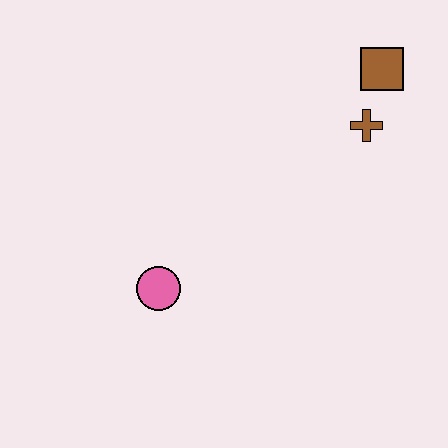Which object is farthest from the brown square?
The pink circle is farthest from the brown square.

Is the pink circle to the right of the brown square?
No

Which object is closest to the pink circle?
The brown cross is closest to the pink circle.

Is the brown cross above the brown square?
No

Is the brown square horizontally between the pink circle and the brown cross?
No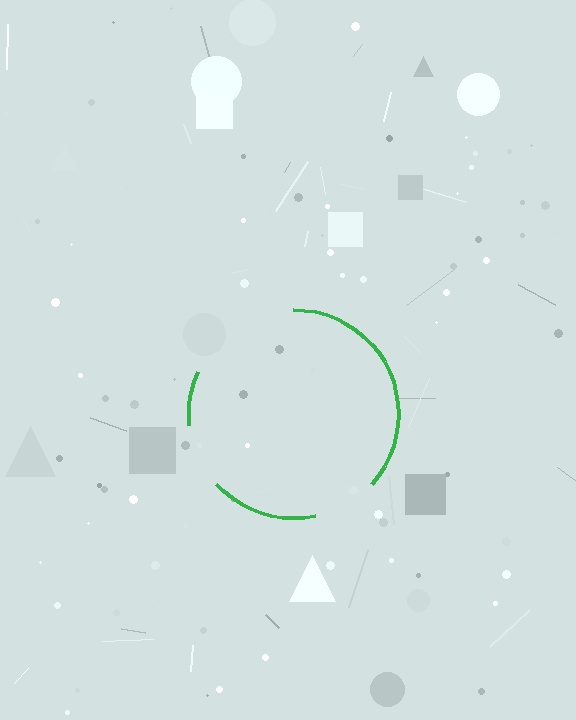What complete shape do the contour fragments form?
The contour fragments form a circle.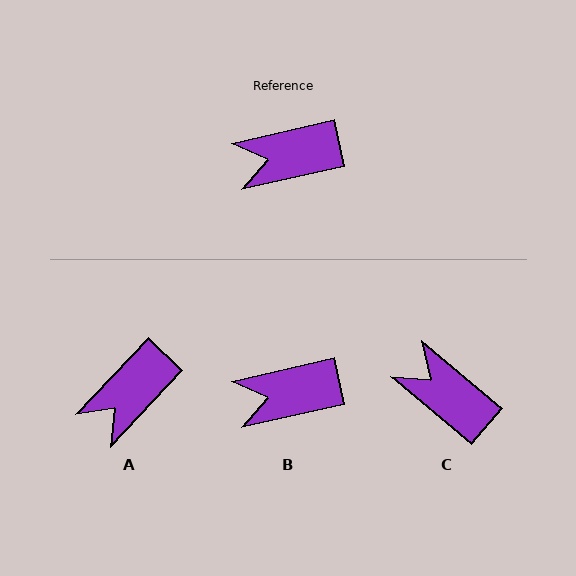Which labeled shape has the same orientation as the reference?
B.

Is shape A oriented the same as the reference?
No, it is off by about 34 degrees.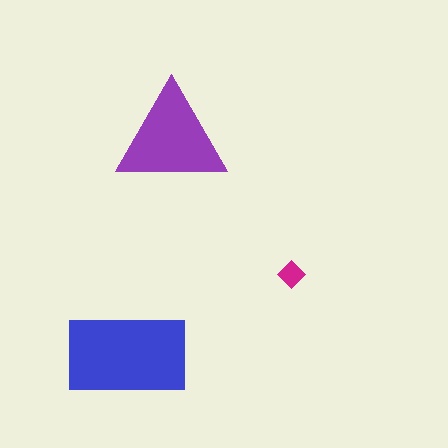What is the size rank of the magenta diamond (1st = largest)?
3rd.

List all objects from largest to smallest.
The blue rectangle, the purple triangle, the magenta diamond.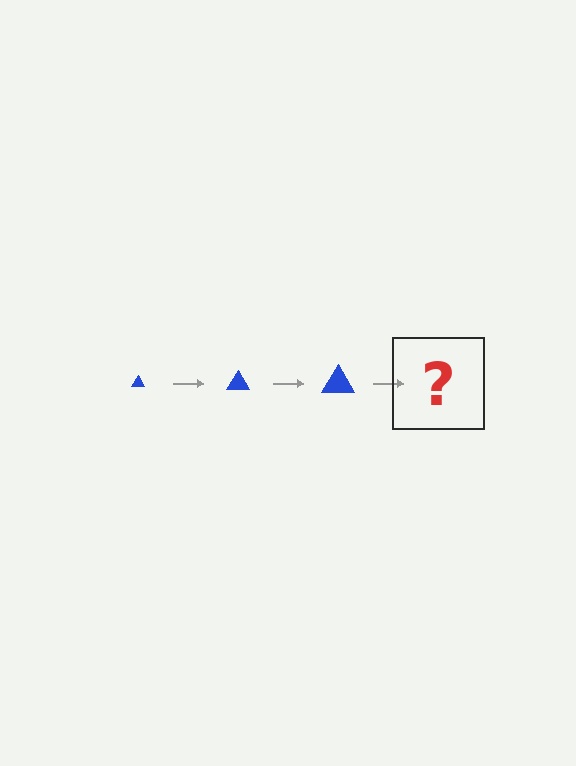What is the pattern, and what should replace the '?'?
The pattern is that the triangle gets progressively larger each step. The '?' should be a blue triangle, larger than the previous one.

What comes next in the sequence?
The next element should be a blue triangle, larger than the previous one.